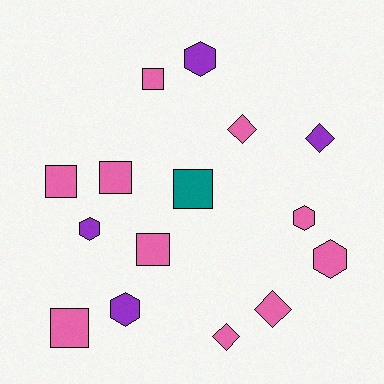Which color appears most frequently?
Pink, with 10 objects.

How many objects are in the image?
There are 15 objects.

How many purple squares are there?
There are no purple squares.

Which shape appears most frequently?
Square, with 6 objects.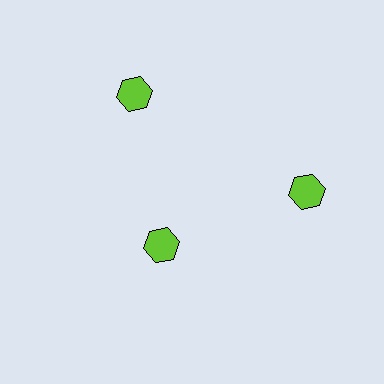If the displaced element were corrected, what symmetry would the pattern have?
It would have 3-fold rotational symmetry — the pattern would map onto itself every 120 degrees.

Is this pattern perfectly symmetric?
No. The 3 lime hexagons are arranged in a ring, but one element near the 7 o'clock position is pulled inward toward the center, breaking the 3-fold rotational symmetry.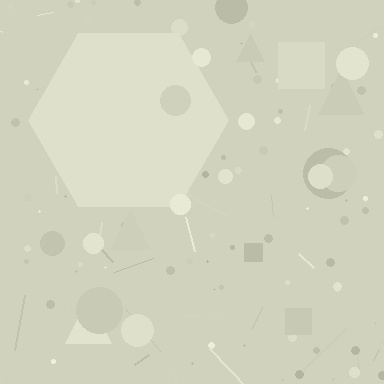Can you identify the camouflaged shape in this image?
The camouflaged shape is a hexagon.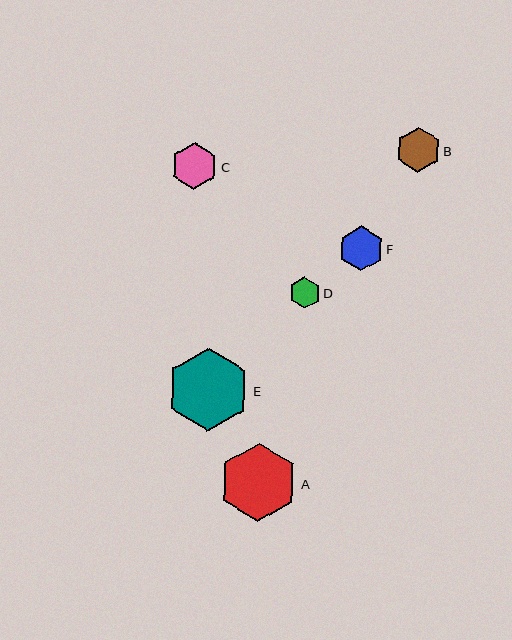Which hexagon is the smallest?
Hexagon D is the smallest with a size of approximately 31 pixels.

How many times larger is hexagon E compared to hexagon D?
Hexagon E is approximately 2.6 times the size of hexagon D.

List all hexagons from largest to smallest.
From largest to smallest: E, A, C, F, B, D.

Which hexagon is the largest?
Hexagon E is the largest with a size of approximately 83 pixels.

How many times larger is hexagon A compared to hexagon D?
Hexagon A is approximately 2.5 times the size of hexagon D.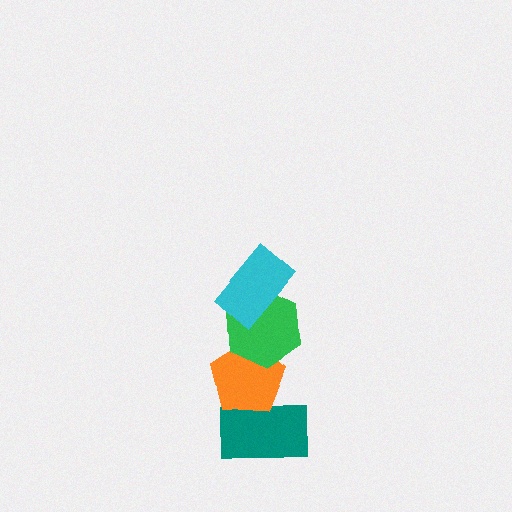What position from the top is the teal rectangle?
The teal rectangle is 4th from the top.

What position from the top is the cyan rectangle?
The cyan rectangle is 1st from the top.